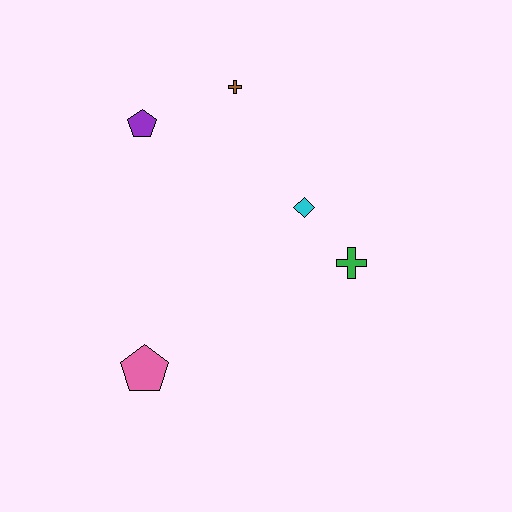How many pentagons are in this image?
There are 2 pentagons.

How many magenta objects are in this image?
There are no magenta objects.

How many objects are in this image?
There are 5 objects.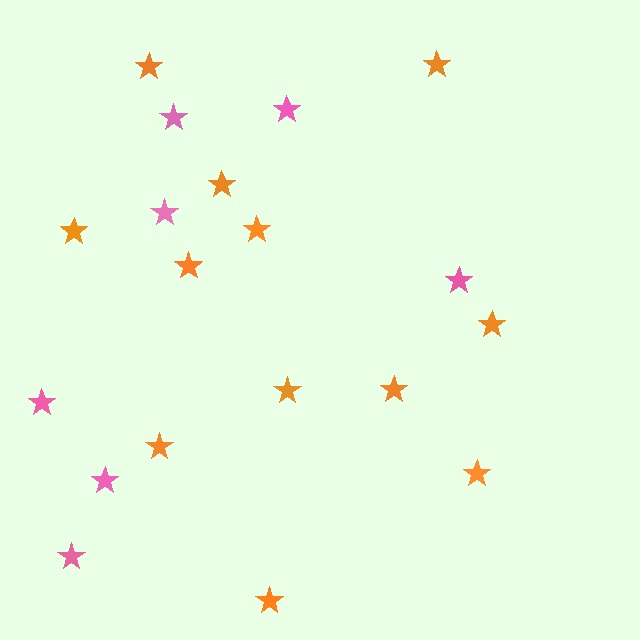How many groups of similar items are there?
There are 2 groups: one group of orange stars (12) and one group of pink stars (7).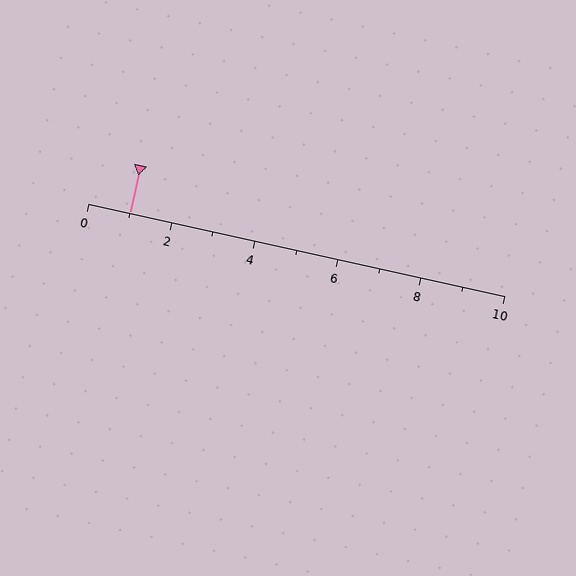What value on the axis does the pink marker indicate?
The marker indicates approximately 1.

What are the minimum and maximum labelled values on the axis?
The axis runs from 0 to 10.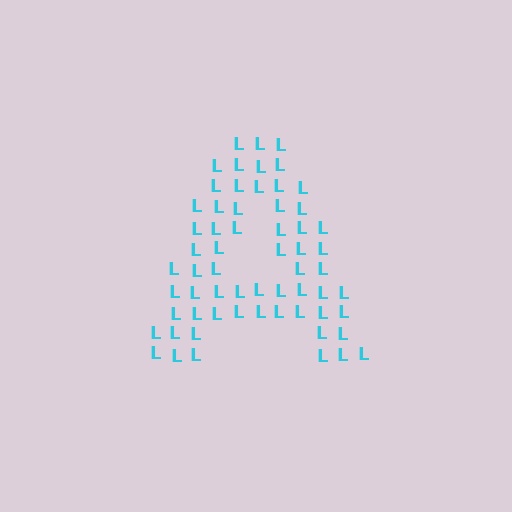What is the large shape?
The large shape is the letter A.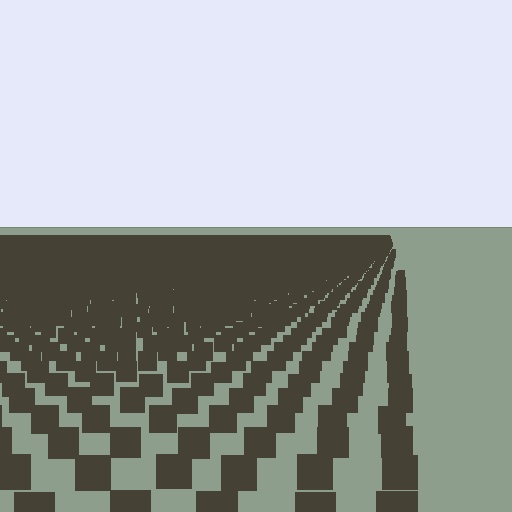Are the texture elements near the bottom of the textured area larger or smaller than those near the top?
Larger. Near the bottom, elements are closer to the viewer and appear at a bigger on-screen size.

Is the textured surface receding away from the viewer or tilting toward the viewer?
The surface is receding away from the viewer. Texture elements get smaller and denser toward the top.